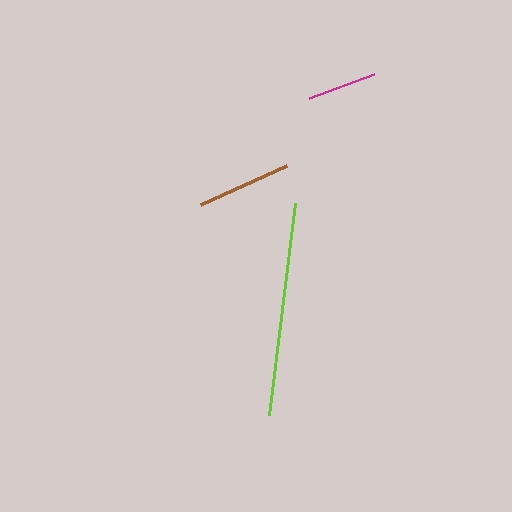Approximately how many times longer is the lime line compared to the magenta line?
The lime line is approximately 3.1 times the length of the magenta line.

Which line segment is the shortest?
The magenta line is the shortest at approximately 69 pixels.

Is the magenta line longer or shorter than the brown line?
The brown line is longer than the magenta line.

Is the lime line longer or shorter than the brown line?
The lime line is longer than the brown line.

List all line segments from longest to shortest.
From longest to shortest: lime, brown, magenta.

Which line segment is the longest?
The lime line is the longest at approximately 213 pixels.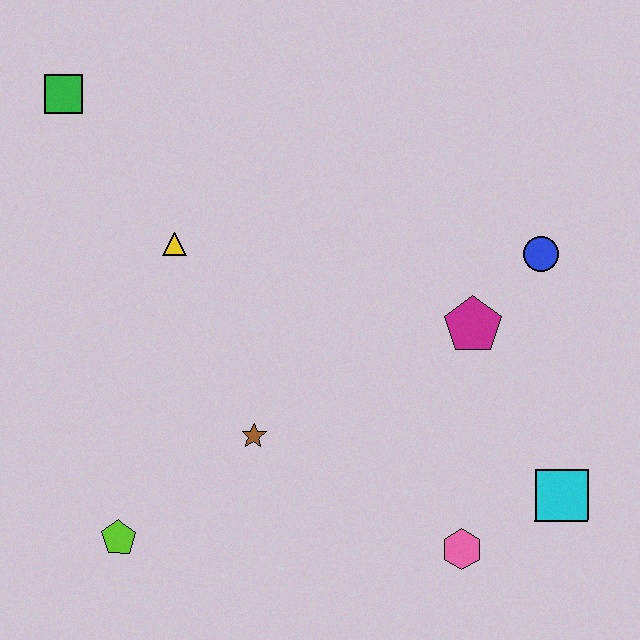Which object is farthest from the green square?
The cyan square is farthest from the green square.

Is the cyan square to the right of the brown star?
Yes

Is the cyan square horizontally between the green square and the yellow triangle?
No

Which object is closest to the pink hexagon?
The cyan square is closest to the pink hexagon.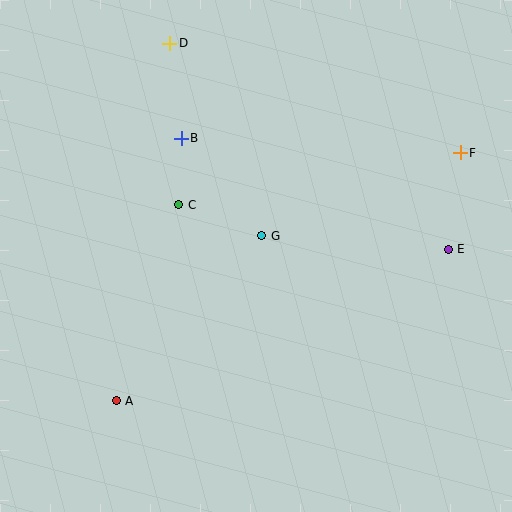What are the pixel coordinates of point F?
Point F is at (460, 153).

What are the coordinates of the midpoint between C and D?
The midpoint between C and D is at (174, 124).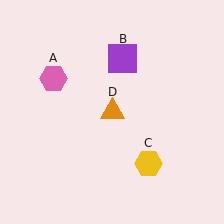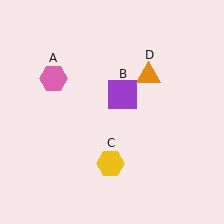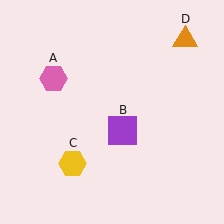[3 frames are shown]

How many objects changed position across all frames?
3 objects changed position: purple square (object B), yellow hexagon (object C), orange triangle (object D).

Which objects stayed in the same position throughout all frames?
Pink hexagon (object A) remained stationary.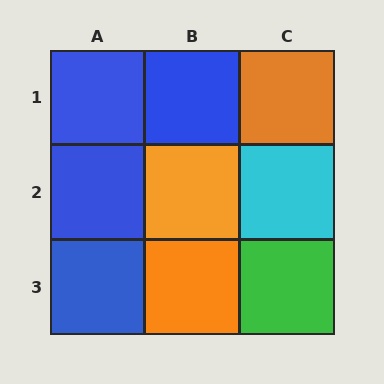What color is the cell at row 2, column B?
Orange.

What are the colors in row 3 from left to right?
Blue, orange, green.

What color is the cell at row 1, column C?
Orange.